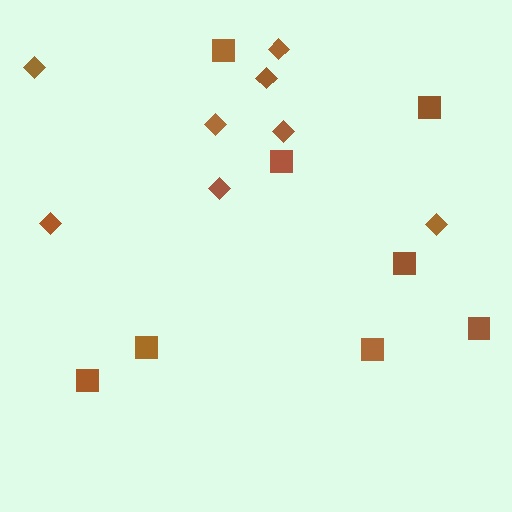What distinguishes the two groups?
There are 2 groups: one group of squares (8) and one group of diamonds (8).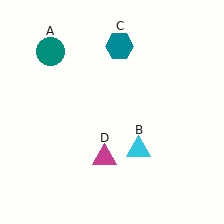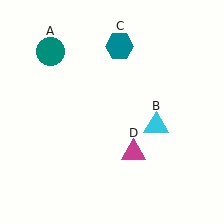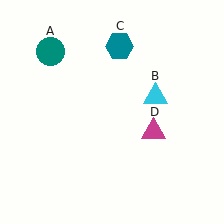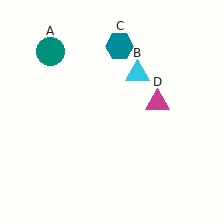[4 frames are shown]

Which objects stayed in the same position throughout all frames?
Teal circle (object A) and teal hexagon (object C) remained stationary.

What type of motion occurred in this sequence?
The cyan triangle (object B), magenta triangle (object D) rotated counterclockwise around the center of the scene.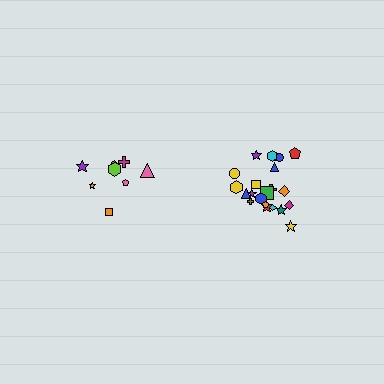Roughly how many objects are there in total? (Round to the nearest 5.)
Roughly 30 objects in total.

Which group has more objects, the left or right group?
The right group.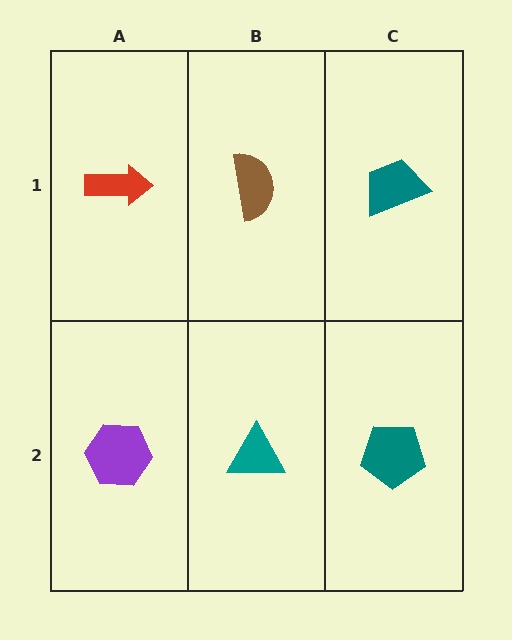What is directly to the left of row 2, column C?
A teal triangle.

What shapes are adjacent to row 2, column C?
A teal trapezoid (row 1, column C), a teal triangle (row 2, column B).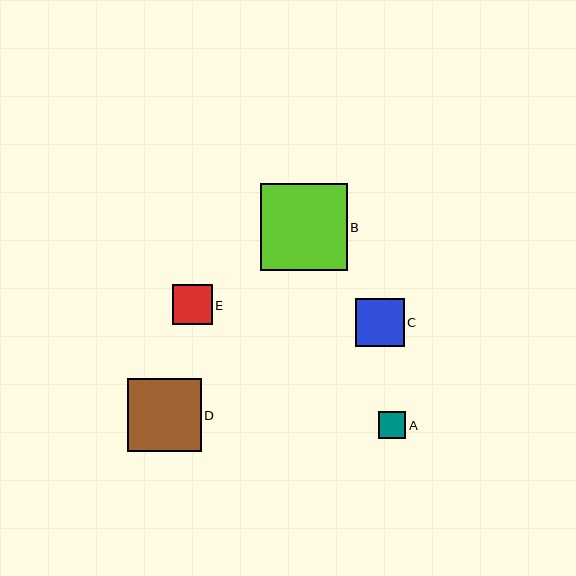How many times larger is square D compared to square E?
Square D is approximately 1.9 times the size of square E.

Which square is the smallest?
Square A is the smallest with a size of approximately 27 pixels.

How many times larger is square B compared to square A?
Square B is approximately 3.2 times the size of square A.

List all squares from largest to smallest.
From largest to smallest: B, D, C, E, A.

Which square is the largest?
Square B is the largest with a size of approximately 87 pixels.